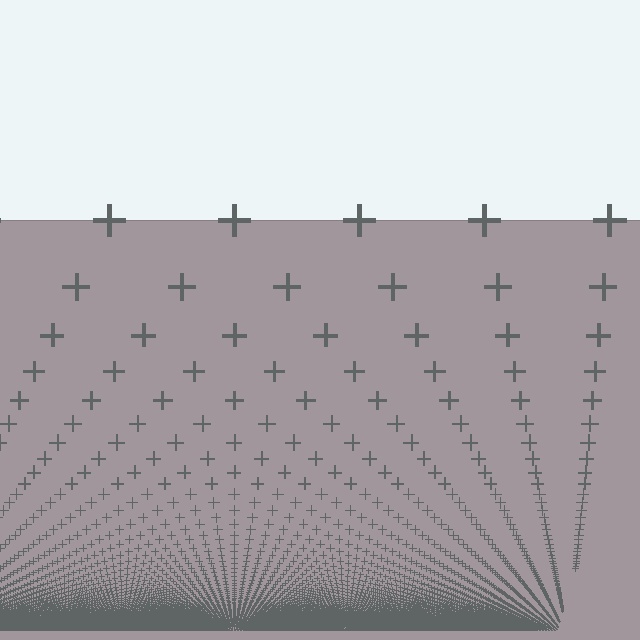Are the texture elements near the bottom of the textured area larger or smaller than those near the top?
Smaller. The gradient is inverted — elements near the bottom are smaller and denser.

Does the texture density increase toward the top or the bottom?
Density increases toward the bottom.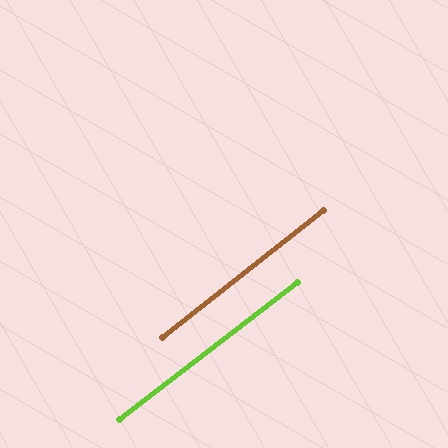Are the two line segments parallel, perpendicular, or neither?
Parallel — their directions differ by only 0.7°.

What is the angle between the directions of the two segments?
Approximately 1 degree.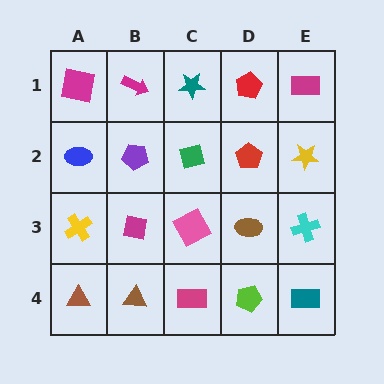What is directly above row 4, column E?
A cyan cross.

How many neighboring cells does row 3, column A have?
3.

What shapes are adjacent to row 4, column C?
A pink square (row 3, column C), a brown triangle (row 4, column B), a lime pentagon (row 4, column D).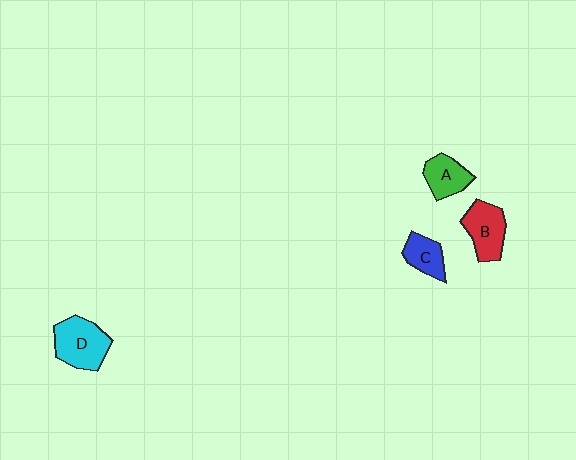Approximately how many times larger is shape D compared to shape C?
Approximately 1.7 times.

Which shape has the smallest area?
Shape C (blue).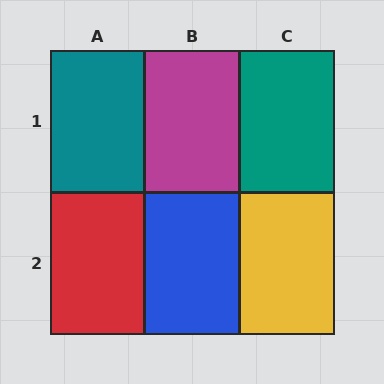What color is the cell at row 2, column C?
Yellow.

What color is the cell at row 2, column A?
Red.